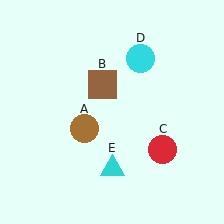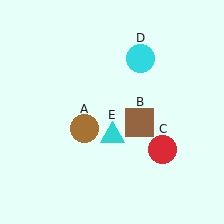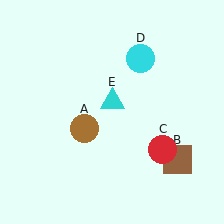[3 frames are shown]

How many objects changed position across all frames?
2 objects changed position: brown square (object B), cyan triangle (object E).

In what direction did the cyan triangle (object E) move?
The cyan triangle (object E) moved up.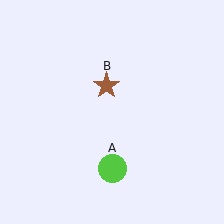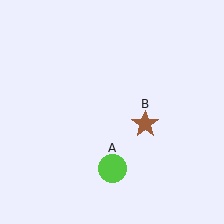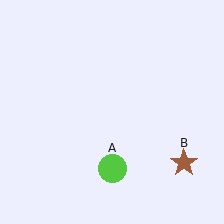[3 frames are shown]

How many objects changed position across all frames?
1 object changed position: brown star (object B).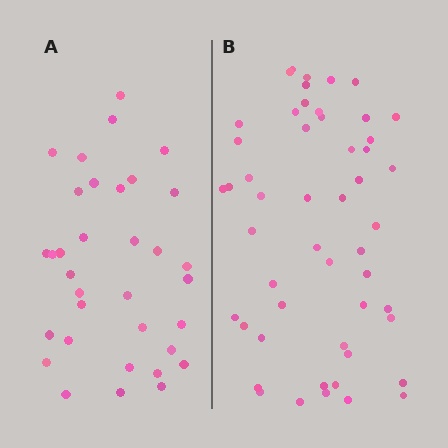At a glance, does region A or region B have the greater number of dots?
Region B (the right region) has more dots.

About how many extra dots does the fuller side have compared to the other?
Region B has approximately 15 more dots than region A.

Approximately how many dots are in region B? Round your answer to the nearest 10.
About 50 dots. (The exact count is 51, which rounds to 50.)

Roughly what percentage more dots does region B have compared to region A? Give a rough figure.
About 50% more.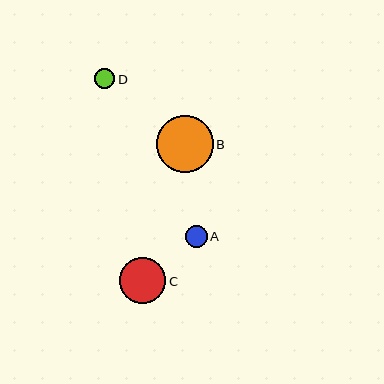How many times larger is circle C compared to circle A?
Circle C is approximately 2.1 times the size of circle A.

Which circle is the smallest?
Circle D is the smallest with a size of approximately 20 pixels.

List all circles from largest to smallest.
From largest to smallest: B, C, A, D.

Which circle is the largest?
Circle B is the largest with a size of approximately 57 pixels.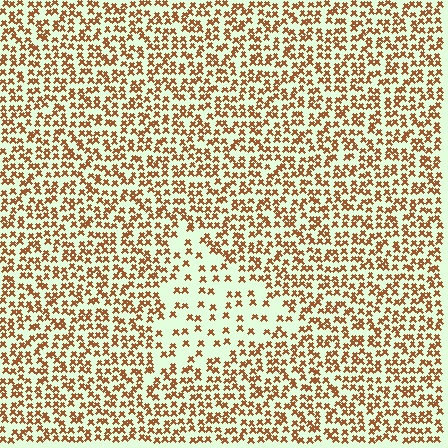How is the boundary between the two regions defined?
The boundary is defined by a change in element density (approximately 2.3x ratio). All elements are the same color, size, and shape.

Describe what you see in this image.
The image contains small brown elements arranged at two different densities. A triangle-shaped region is visible where the elements are less densely packed than the surrounding area.